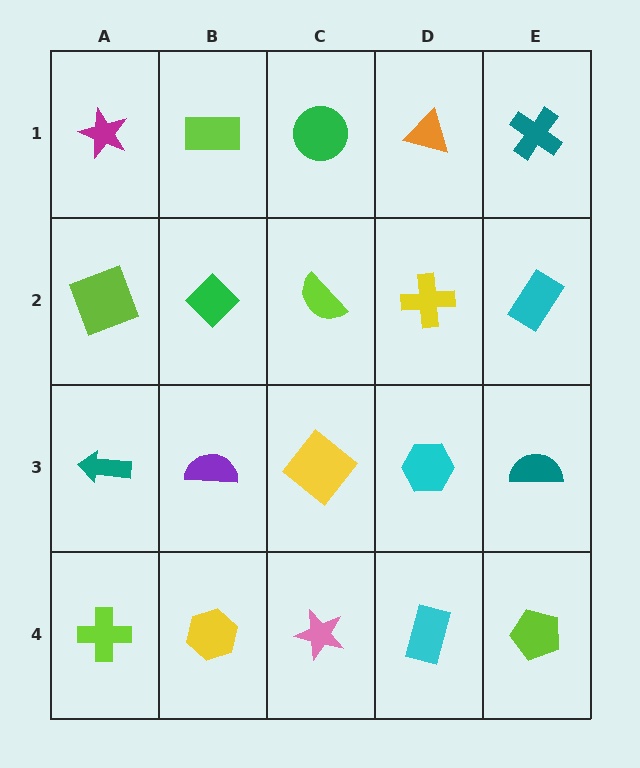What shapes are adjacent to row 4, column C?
A yellow diamond (row 3, column C), a yellow hexagon (row 4, column B), a cyan rectangle (row 4, column D).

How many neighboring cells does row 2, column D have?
4.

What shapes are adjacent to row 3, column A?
A lime square (row 2, column A), a lime cross (row 4, column A), a purple semicircle (row 3, column B).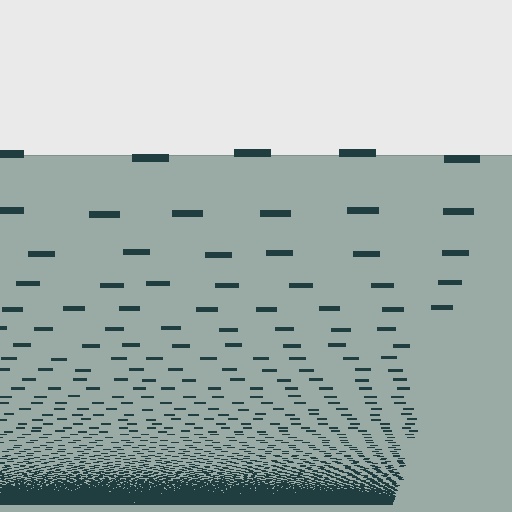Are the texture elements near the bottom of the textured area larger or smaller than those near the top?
Smaller. The gradient is inverted — elements near the bottom are smaller and denser.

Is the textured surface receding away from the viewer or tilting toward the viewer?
The surface appears to tilt toward the viewer. Texture elements get larger and sparser toward the top.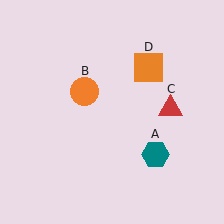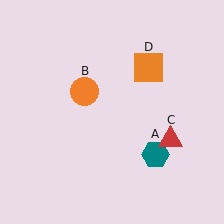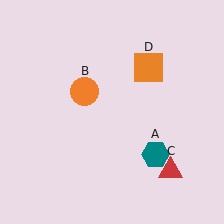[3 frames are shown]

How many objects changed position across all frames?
1 object changed position: red triangle (object C).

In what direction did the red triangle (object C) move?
The red triangle (object C) moved down.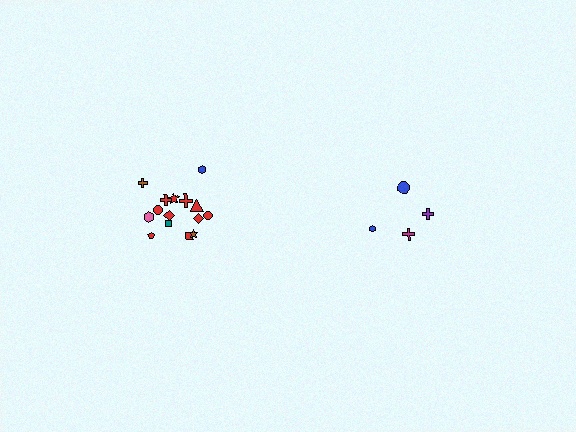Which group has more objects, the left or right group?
The left group.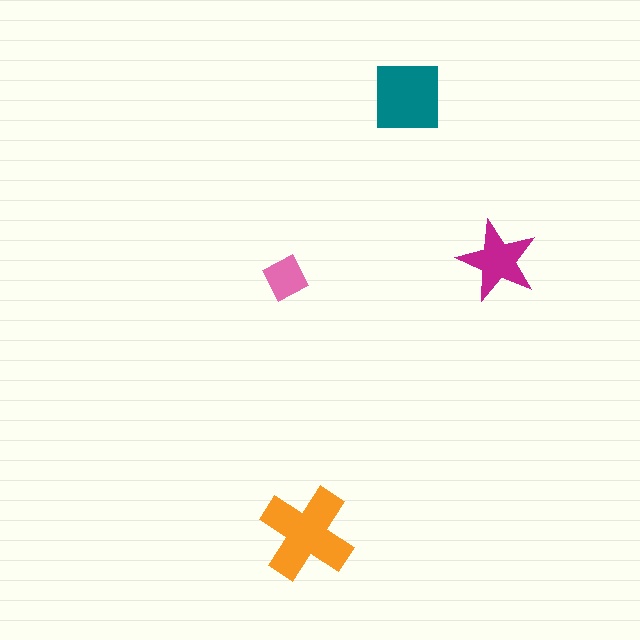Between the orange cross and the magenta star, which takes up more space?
The orange cross.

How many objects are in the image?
There are 4 objects in the image.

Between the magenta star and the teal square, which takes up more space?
The teal square.